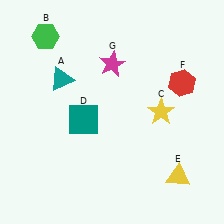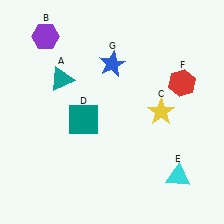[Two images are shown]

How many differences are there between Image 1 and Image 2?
There are 3 differences between the two images.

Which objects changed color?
B changed from green to purple. E changed from yellow to cyan. G changed from magenta to blue.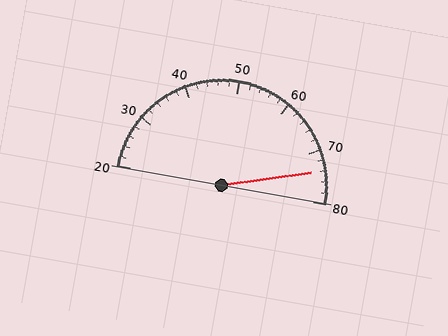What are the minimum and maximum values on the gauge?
The gauge ranges from 20 to 80.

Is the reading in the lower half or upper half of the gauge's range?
The reading is in the upper half of the range (20 to 80).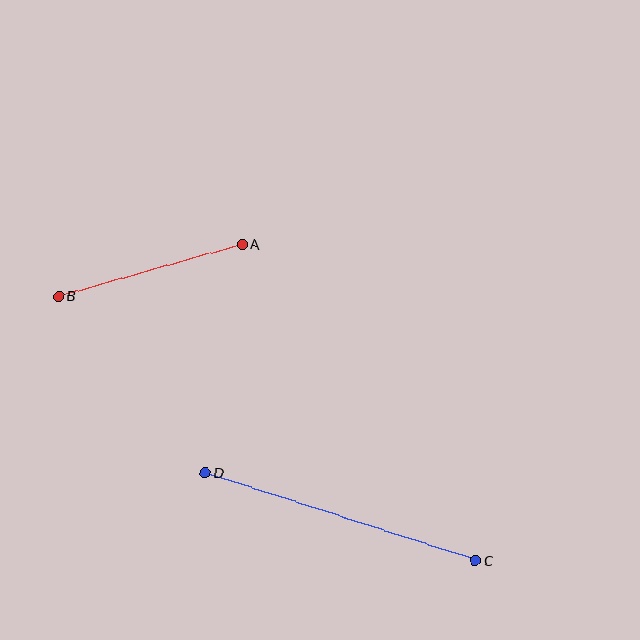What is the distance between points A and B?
The distance is approximately 191 pixels.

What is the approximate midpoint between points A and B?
The midpoint is at approximately (150, 270) pixels.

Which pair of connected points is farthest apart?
Points C and D are farthest apart.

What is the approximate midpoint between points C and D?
The midpoint is at approximately (340, 516) pixels.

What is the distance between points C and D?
The distance is approximately 284 pixels.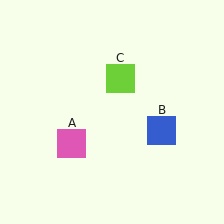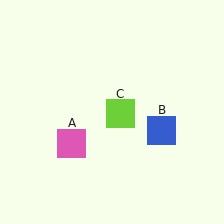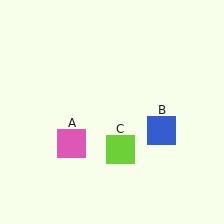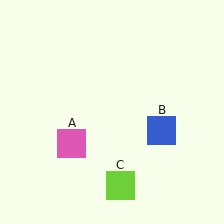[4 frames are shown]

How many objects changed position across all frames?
1 object changed position: lime square (object C).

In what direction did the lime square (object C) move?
The lime square (object C) moved down.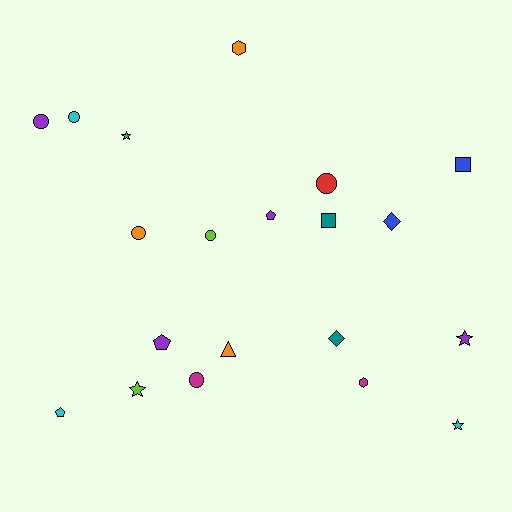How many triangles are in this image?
There is 1 triangle.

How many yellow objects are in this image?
There are no yellow objects.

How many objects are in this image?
There are 20 objects.